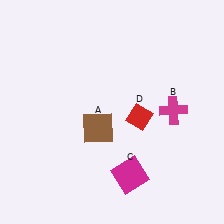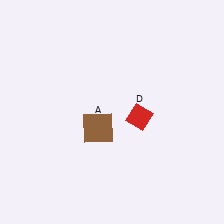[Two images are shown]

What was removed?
The magenta square (C), the magenta cross (B) were removed in Image 2.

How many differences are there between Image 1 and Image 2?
There are 2 differences between the two images.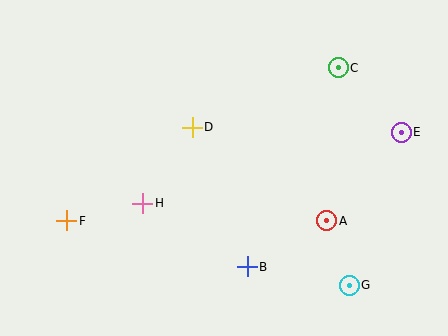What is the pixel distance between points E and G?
The distance between E and G is 162 pixels.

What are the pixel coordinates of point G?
Point G is at (349, 285).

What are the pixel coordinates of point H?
Point H is at (143, 203).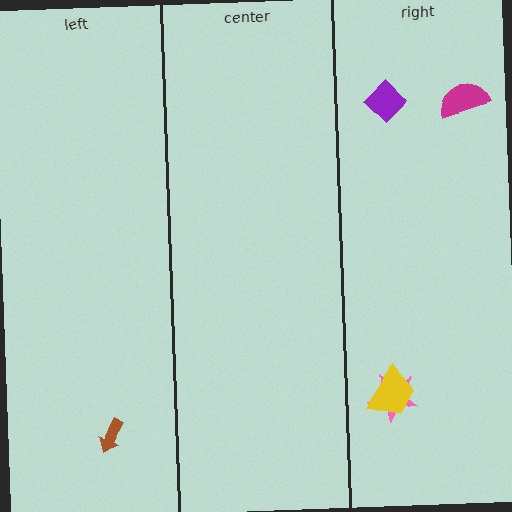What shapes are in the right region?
The pink star, the purple diamond, the yellow trapezoid, the magenta semicircle.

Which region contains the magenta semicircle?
The right region.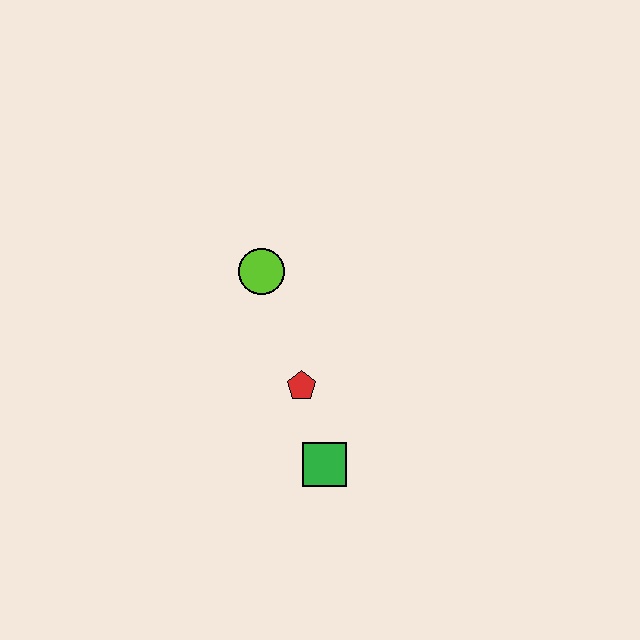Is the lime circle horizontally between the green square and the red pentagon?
No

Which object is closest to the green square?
The red pentagon is closest to the green square.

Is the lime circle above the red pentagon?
Yes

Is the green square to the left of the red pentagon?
No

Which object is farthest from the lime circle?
The green square is farthest from the lime circle.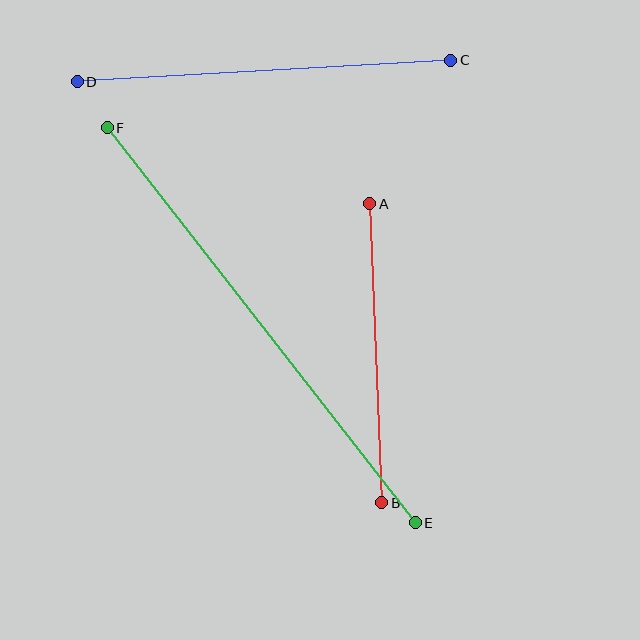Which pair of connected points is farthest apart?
Points E and F are farthest apart.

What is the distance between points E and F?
The distance is approximately 501 pixels.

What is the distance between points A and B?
The distance is approximately 299 pixels.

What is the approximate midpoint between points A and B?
The midpoint is at approximately (376, 353) pixels.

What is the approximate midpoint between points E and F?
The midpoint is at approximately (261, 325) pixels.